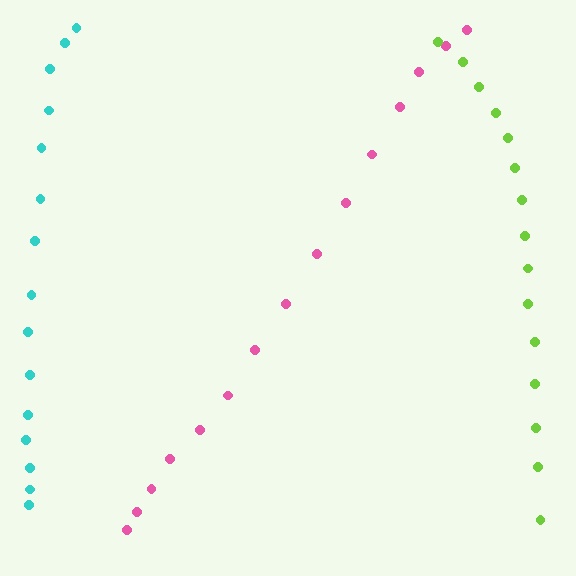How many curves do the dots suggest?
There are 3 distinct paths.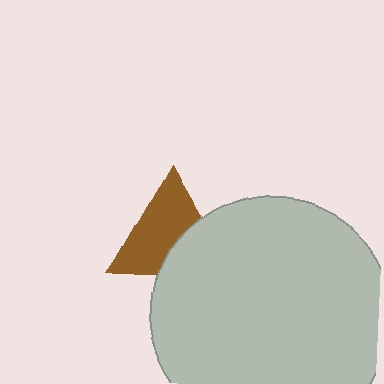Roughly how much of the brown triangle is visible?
About half of it is visible (roughly 64%).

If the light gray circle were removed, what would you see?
You would see the complete brown triangle.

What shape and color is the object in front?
The object in front is a light gray circle.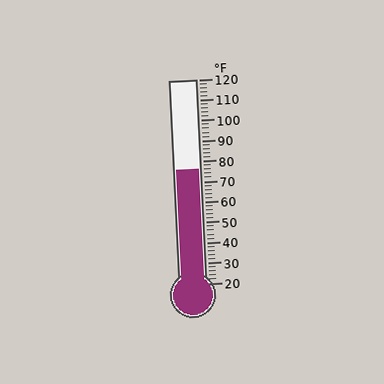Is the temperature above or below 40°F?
The temperature is above 40°F.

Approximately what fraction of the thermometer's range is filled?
The thermometer is filled to approximately 55% of its range.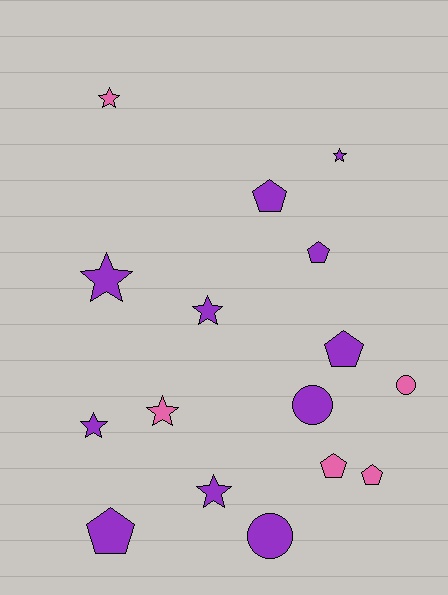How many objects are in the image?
There are 16 objects.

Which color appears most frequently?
Purple, with 11 objects.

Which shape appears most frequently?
Star, with 7 objects.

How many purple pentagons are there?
There are 4 purple pentagons.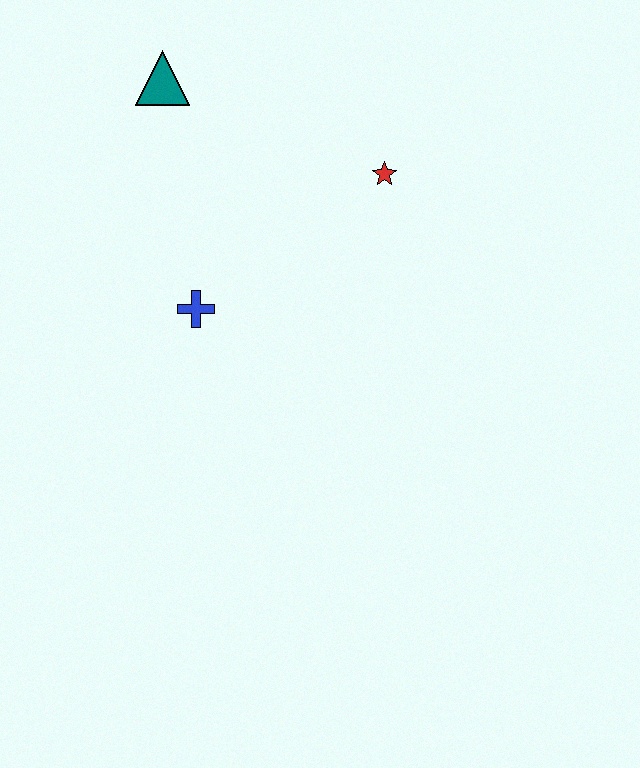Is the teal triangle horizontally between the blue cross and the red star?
No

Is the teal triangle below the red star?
No